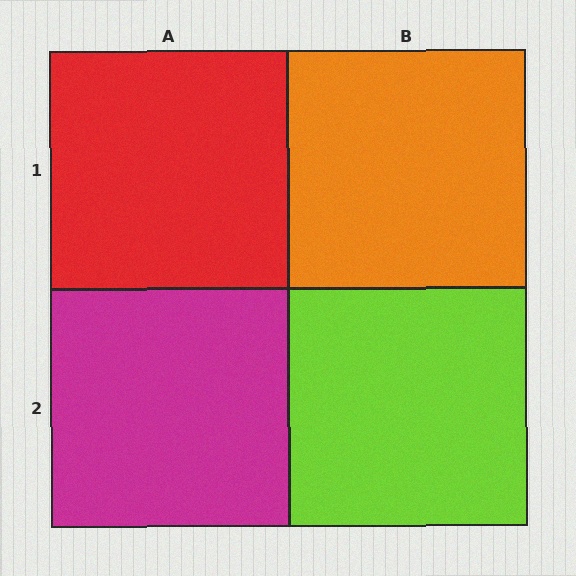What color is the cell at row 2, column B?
Lime.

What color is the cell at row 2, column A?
Magenta.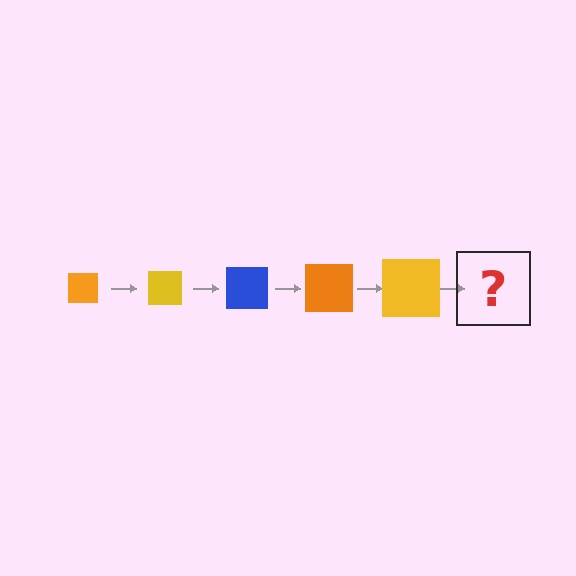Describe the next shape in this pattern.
It should be a blue square, larger than the previous one.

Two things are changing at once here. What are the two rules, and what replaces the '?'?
The two rules are that the square grows larger each step and the color cycles through orange, yellow, and blue. The '?' should be a blue square, larger than the previous one.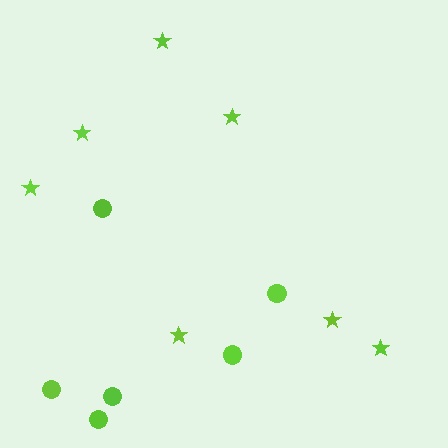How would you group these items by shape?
There are 2 groups: one group of stars (7) and one group of circles (6).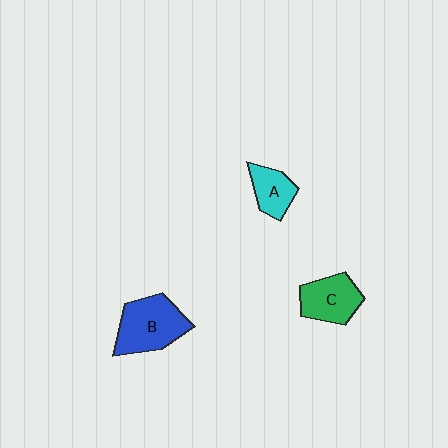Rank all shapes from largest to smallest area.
From largest to smallest: B (blue), C (green), A (cyan).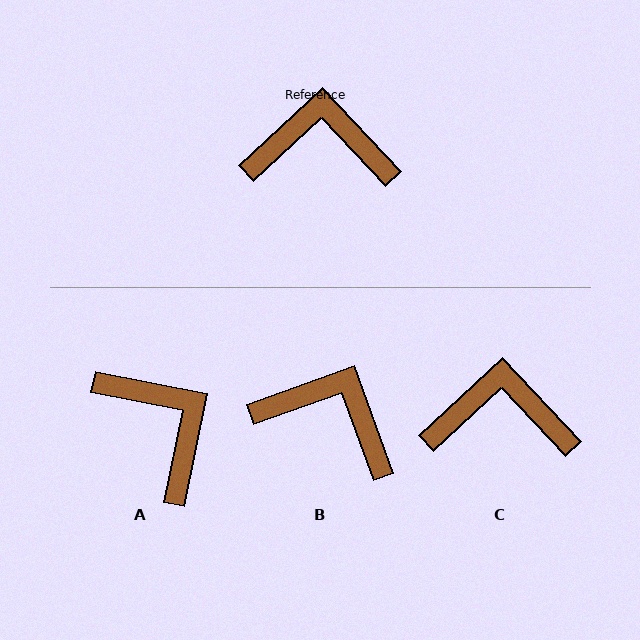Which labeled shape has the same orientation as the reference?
C.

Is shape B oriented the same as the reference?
No, it is off by about 23 degrees.